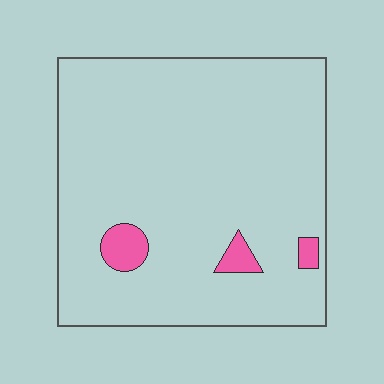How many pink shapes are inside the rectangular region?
3.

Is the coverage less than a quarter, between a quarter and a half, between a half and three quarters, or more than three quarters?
Less than a quarter.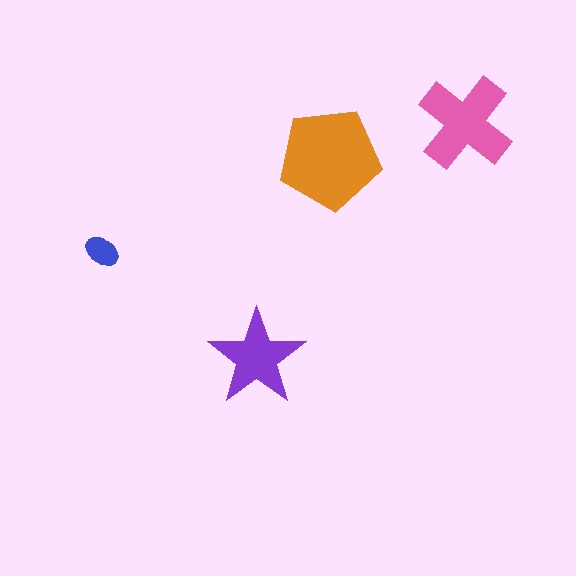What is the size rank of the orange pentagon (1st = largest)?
1st.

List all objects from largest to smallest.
The orange pentagon, the pink cross, the purple star, the blue ellipse.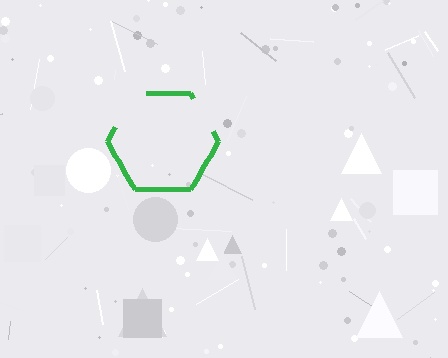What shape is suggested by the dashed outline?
The dashed outline suggests a hexagon.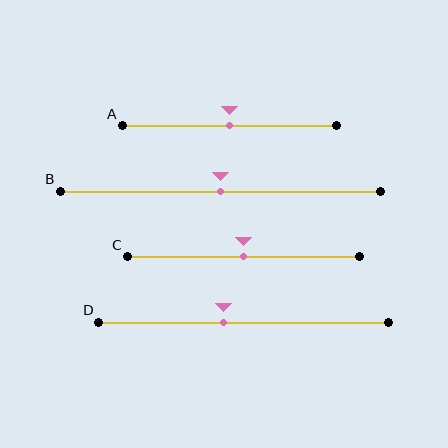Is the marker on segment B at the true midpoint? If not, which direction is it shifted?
Yes, the marker on segment B is at the true midpoint.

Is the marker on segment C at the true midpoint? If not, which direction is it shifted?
Yes, the marker on segment C is at the true midpoint.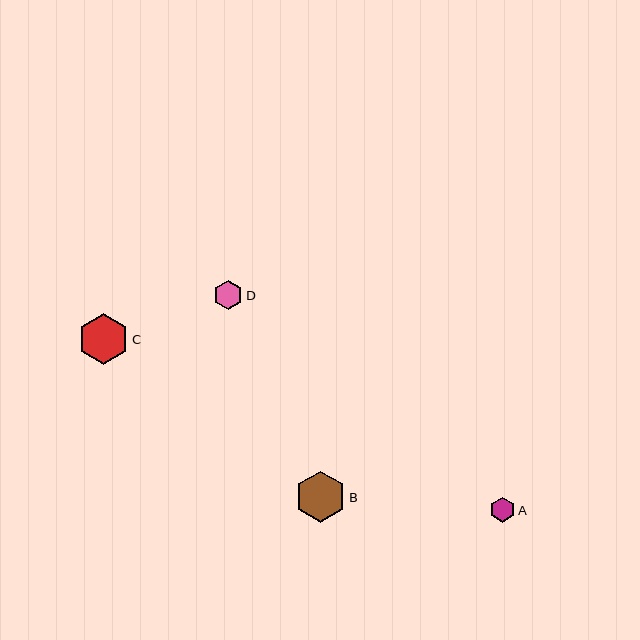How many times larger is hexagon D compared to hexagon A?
Hexagon D is approximately 1.2 times the size of hexagon A.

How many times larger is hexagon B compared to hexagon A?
Hexagon B is approximately 2.1 times the size of hexagon A.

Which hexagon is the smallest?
Hexagon A is the smallest with a size of approximately 25 pixels.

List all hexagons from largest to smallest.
From largest to smallest: C, B, D, A.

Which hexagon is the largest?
Hexagon C is the largest with a size of approximately 51 pixels.